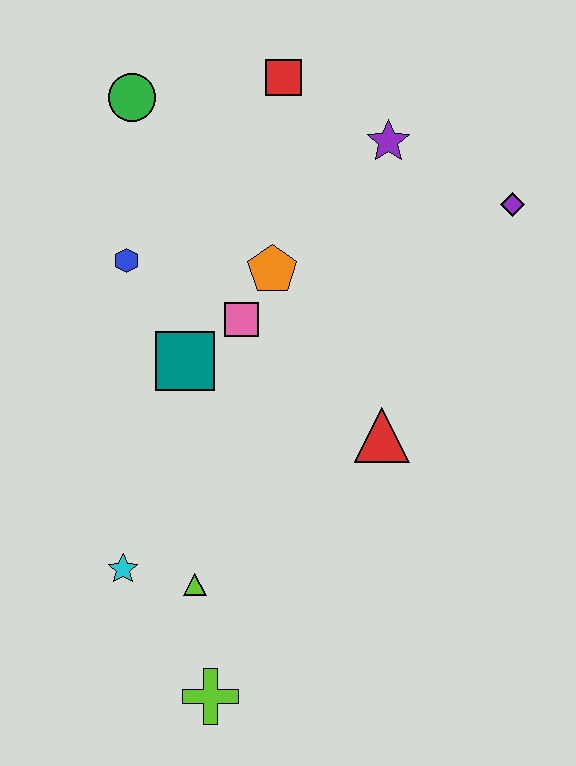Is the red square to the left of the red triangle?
Yes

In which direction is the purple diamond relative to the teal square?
The purple diamond is to the right of the teal square.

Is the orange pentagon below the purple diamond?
Yes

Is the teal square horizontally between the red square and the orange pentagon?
No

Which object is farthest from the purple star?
The lime cross is farthest from the purple star.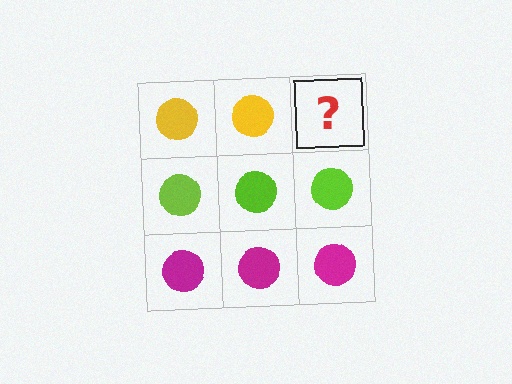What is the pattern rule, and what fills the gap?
The rule is that each row has a consistent color. The gap should be filled with a yellow circle.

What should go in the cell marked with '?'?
The missing cell should contain a yellow circle.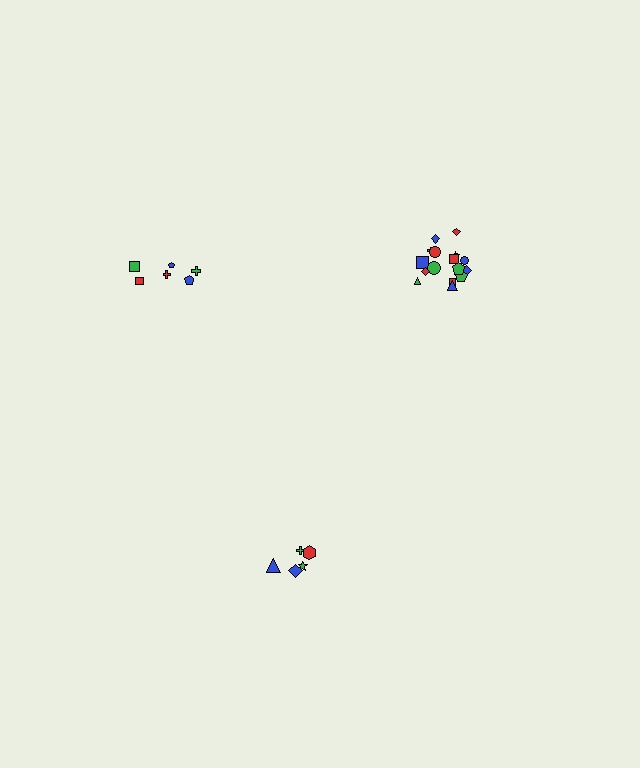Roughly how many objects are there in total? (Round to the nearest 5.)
Roughly 30 objects in total.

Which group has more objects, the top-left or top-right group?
The top-right group.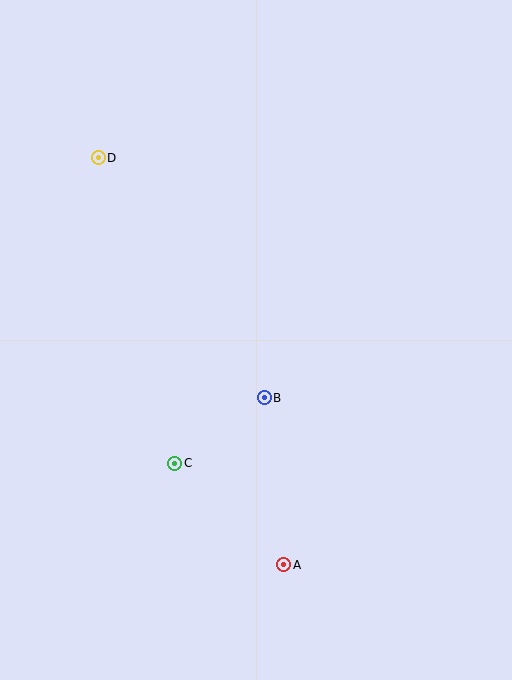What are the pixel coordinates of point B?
Point B is at (264, 398).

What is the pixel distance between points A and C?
The distance between A and C is 149 pixels.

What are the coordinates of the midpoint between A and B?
The midpoint between A and B is at (274, 481).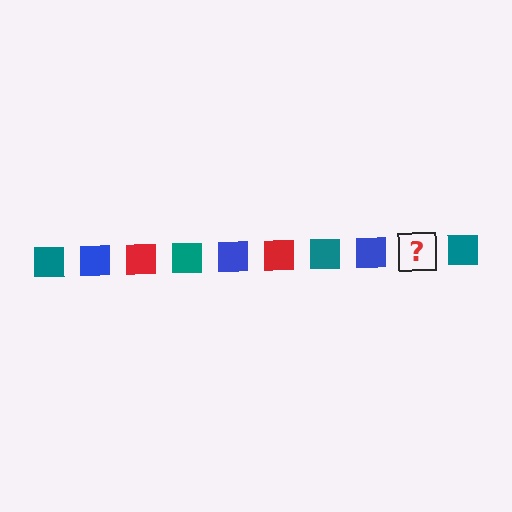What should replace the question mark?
The question mark should be replaced with a red square.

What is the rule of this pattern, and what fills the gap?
The rule is that the pattern cycles through teal, blue, red squares. The gap should be filled with a red square.